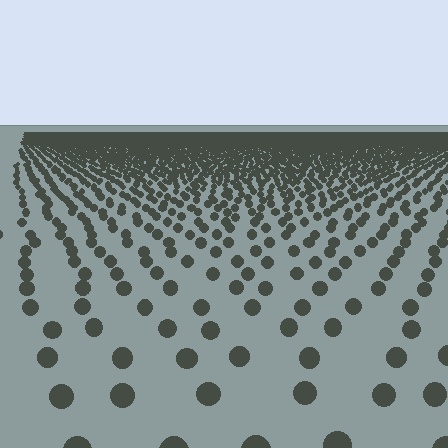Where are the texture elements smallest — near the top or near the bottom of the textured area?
Near the top.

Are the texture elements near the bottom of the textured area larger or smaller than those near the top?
Larger. Near the bottom, elements are closer to the viewer and appear at a bigger on-screen size.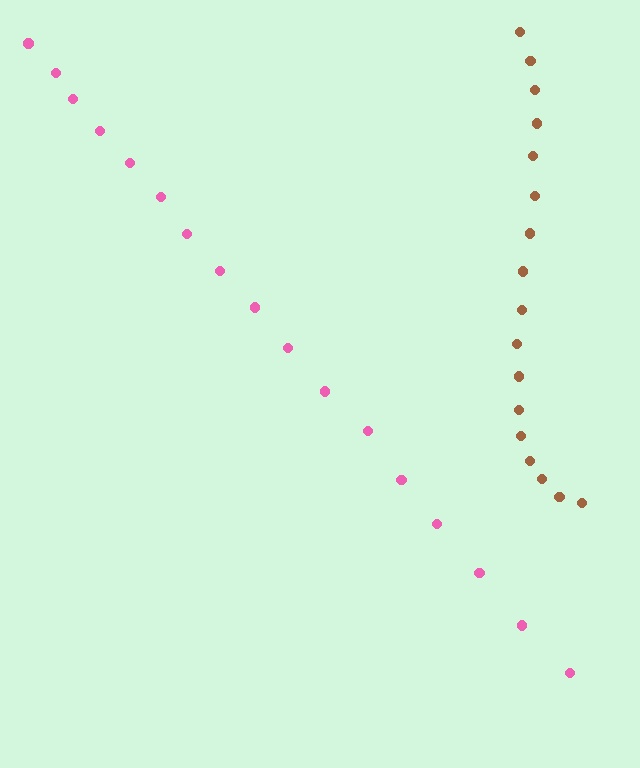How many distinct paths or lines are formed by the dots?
There are 2 distinct paths.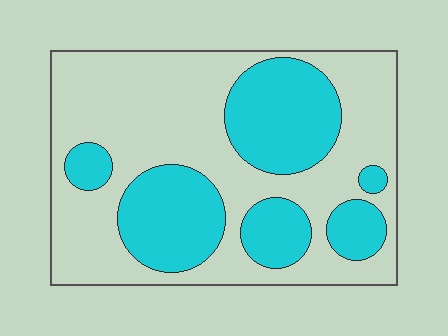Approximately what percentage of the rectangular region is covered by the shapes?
Approximately 35%.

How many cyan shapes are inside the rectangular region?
6.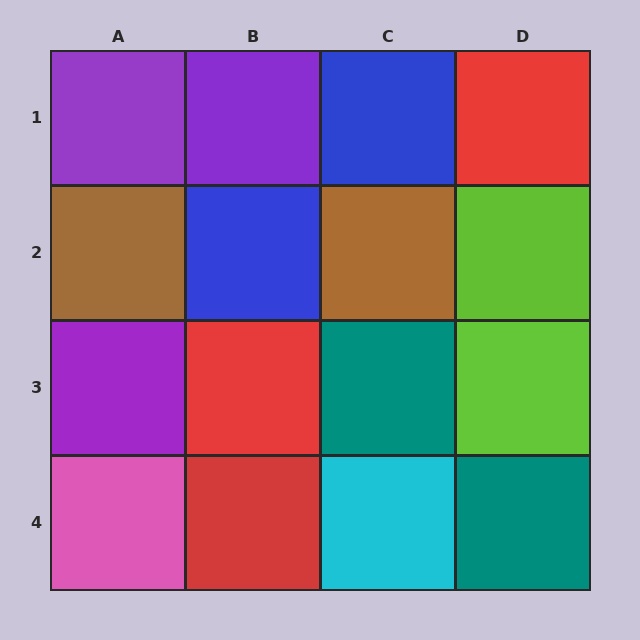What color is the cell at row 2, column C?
Brown.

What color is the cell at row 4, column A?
Pink.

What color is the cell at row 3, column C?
Teal.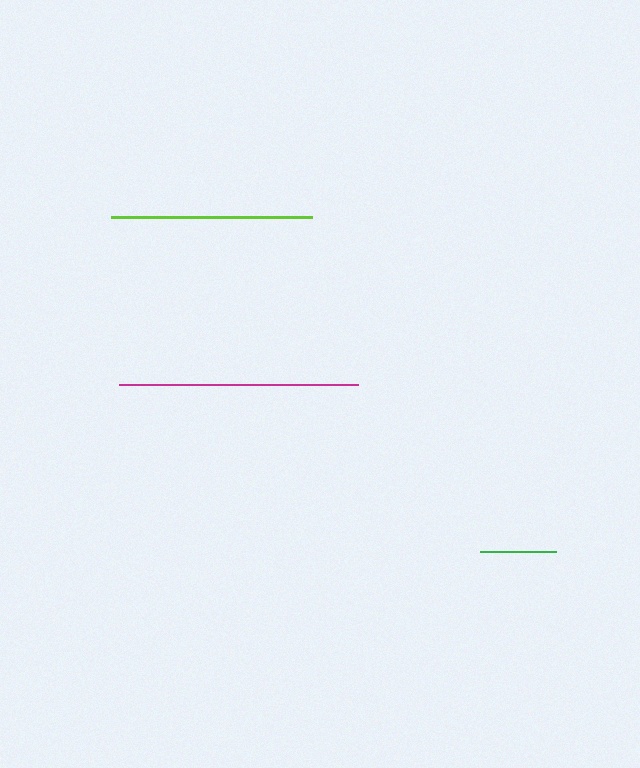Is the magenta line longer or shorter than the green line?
The magenta line is longer than the green line.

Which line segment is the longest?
The magenta line is the longest at approximately 239 pixels.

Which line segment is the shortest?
The green line is the shortest at approximately 77 pixels.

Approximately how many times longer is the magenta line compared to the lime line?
The magenta line is approximately 1.2 times the length of the lime line.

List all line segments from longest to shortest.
From longest to shortest: magenta, lime, green.